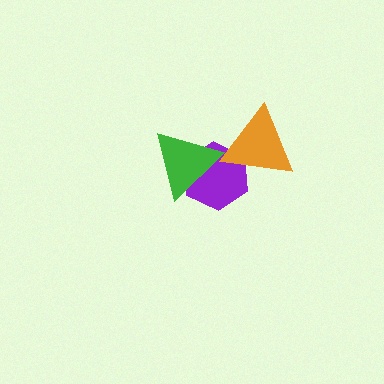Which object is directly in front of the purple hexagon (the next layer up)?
The orange triangle is directly in front of the purple hexagon.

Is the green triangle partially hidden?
No, no other shape covers it.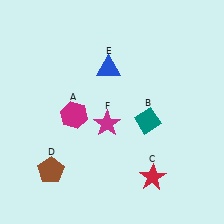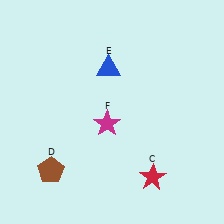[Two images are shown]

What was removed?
The magenta hexagon (A), the teal diamond (B) were removed in Image 2.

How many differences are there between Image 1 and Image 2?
There are 2 differences between the two images.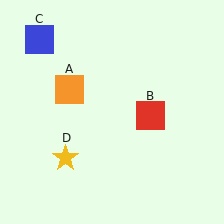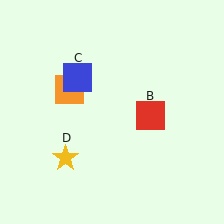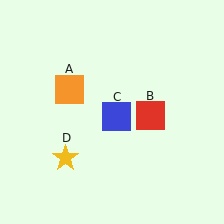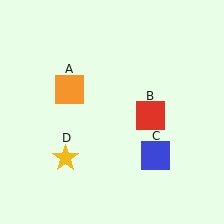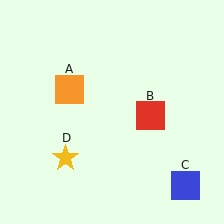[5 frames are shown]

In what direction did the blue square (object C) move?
The blue square (object C) moved down and to the right.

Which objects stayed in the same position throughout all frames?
Orange square (object A) and red square (object B) and yellow star (object D) remained stationary.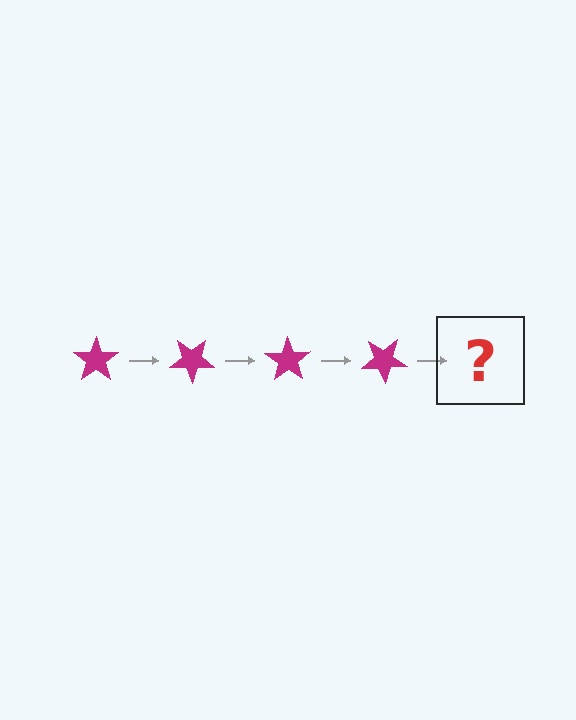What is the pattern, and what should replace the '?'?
The pattern is that the star rotates 35 degrees each step. The '?' should be a magenta star rotated 140 degrees.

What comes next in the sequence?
The next element should be a magenta star rotated 140 degrees.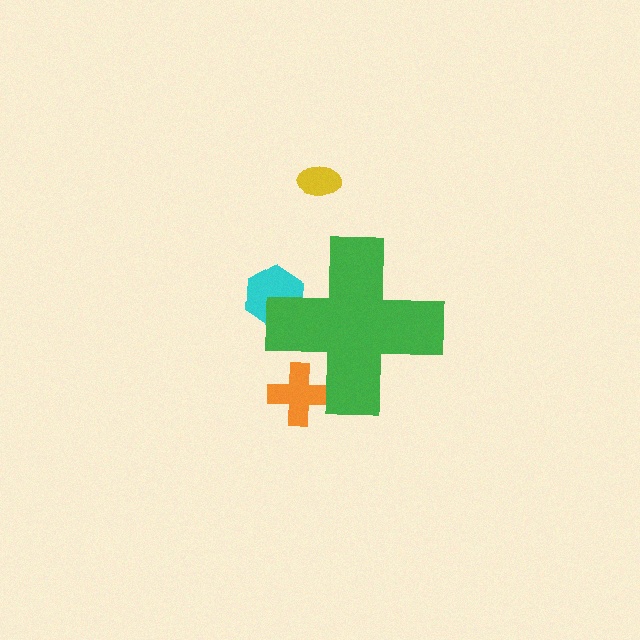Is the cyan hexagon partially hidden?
Yes, the cyan hexagon is partially hidden behind the green cross.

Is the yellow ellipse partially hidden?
No, the yellow ellipse is fully visible.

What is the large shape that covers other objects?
A green cross.